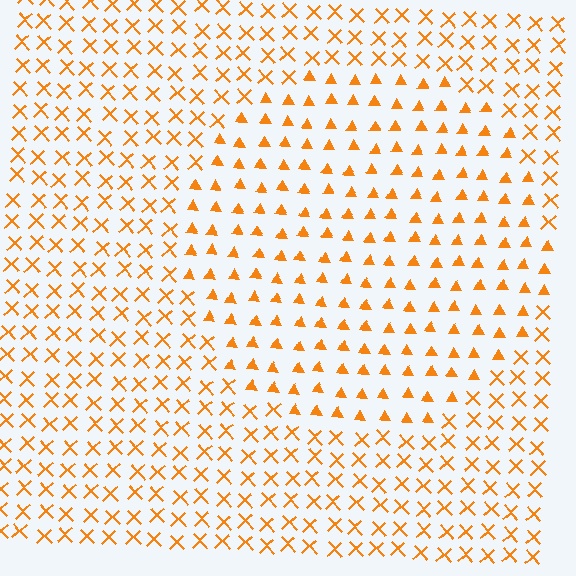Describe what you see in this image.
The image is filled with small orange elements arranged in a uniform grid. A circle-shaped region contains triangles, while the surrounding area contains X marks. The boundary is defined purely by the change in element shape.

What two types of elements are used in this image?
The image uses triangles inside the circle region and X marks outside it.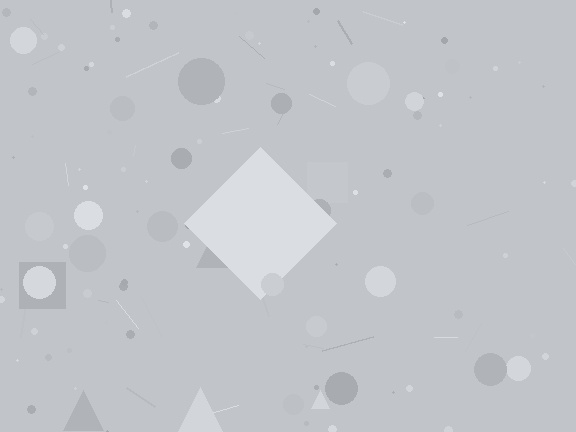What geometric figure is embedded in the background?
A diamond is embedded in the background.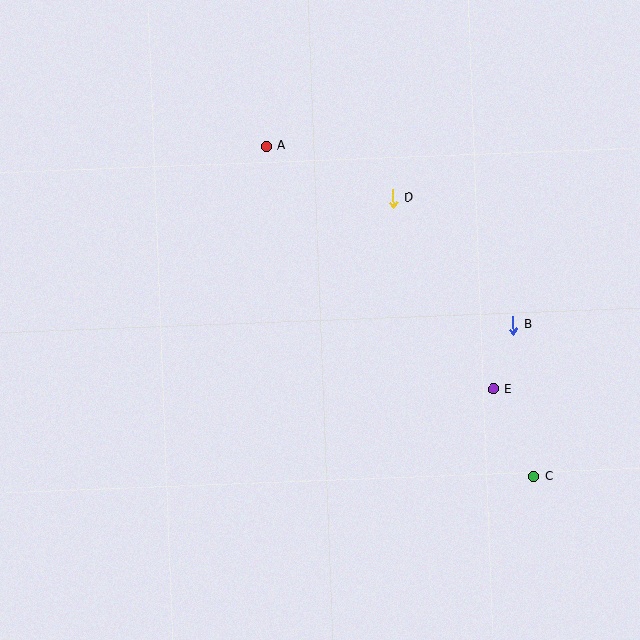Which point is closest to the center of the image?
Point D at (393, 198) is closest to the center.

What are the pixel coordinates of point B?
Point B is at (513, 325).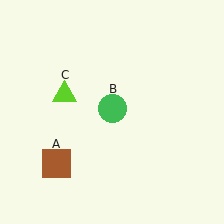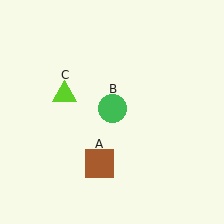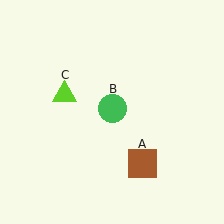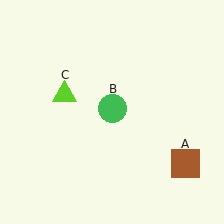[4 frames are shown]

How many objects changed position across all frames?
1 object changed position: brown square (object A).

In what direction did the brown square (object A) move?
The brown square (object A) moved right.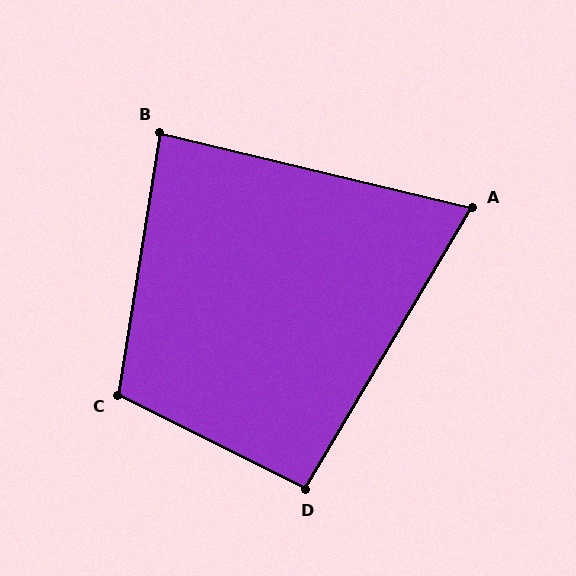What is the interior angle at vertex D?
Approximately 94 degrees (approximately right).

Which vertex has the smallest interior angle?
A, at approximately 73 degrees.